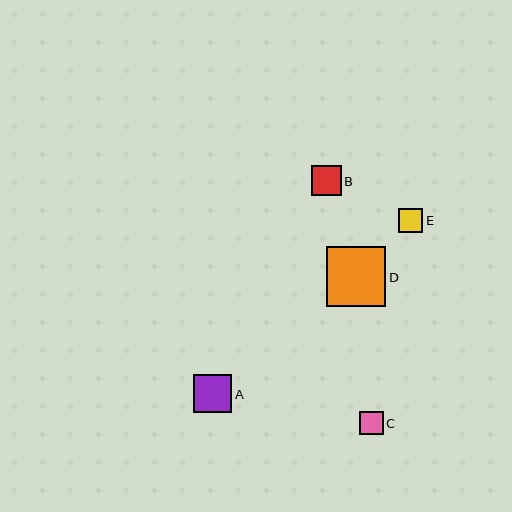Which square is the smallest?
Square C is the smallest with a size of approximately 23 pixels.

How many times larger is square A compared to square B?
Square A is approximately 1.3 times the size of square B.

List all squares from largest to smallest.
From largest to smallest: D, A, B, E, C.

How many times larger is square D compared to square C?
Square D is approximately 2.6 times the size of square C.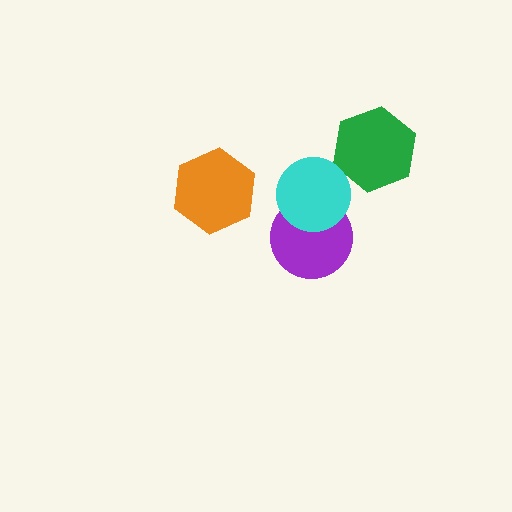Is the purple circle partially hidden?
Yes, it is partially covered by another shape.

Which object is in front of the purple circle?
The cyan circle is in front of the purple circle.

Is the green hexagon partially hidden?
No, no other shape covers it.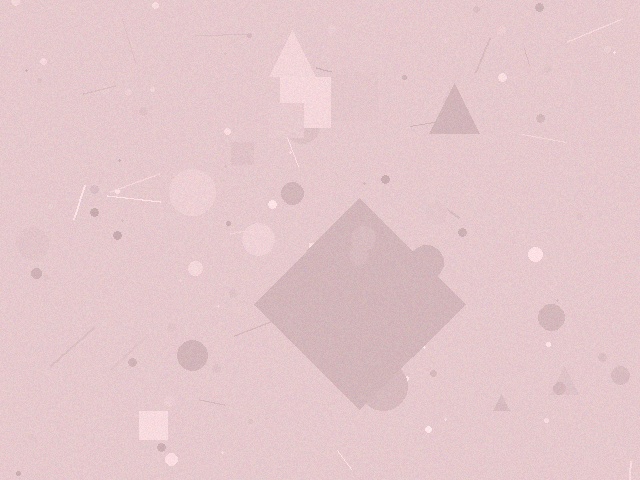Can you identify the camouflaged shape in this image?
The camouflaged shape is a diamond.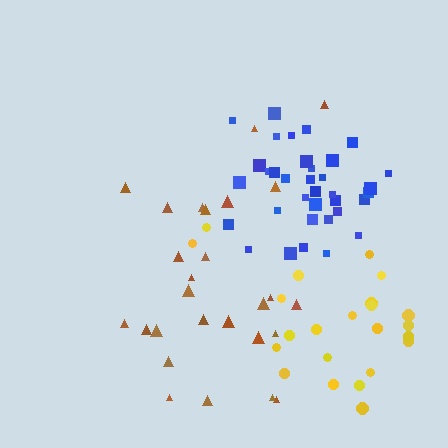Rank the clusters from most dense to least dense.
blue, brown, yellow.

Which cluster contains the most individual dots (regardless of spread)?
Blue (35).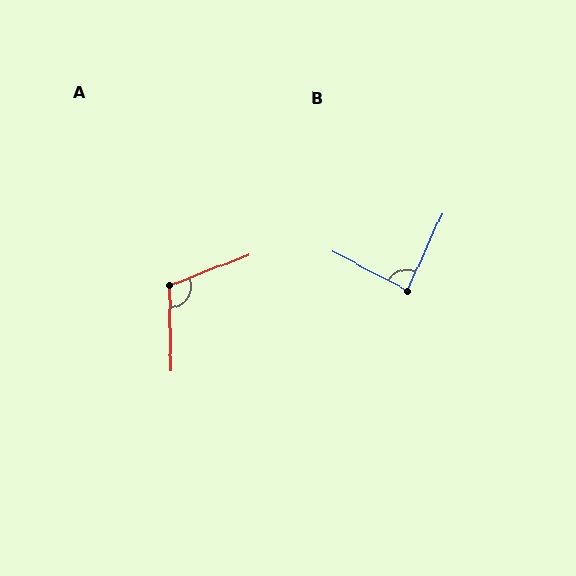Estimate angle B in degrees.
Approximately 86 degrees.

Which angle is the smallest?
B, at approximately 86 degrees.